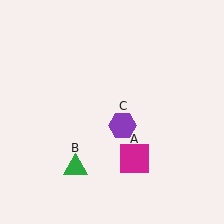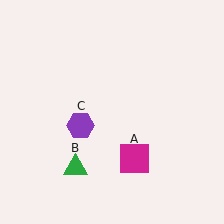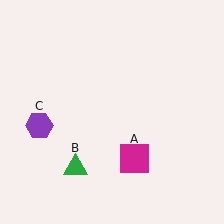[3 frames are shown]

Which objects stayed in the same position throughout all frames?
Magenta square (object A) and green triangle (object B) remained stationary.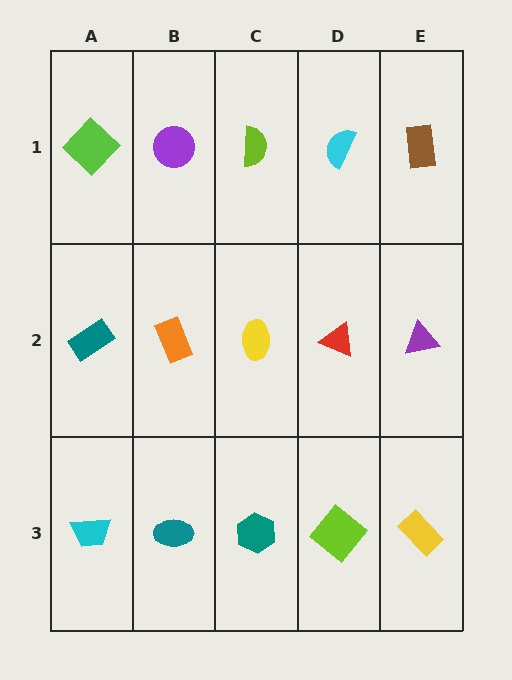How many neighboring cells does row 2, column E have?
3.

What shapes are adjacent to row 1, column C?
A yellow ellipse (row 2, column C), a purple circle (row 1, column B), a cyan semicircle (row 1, column D).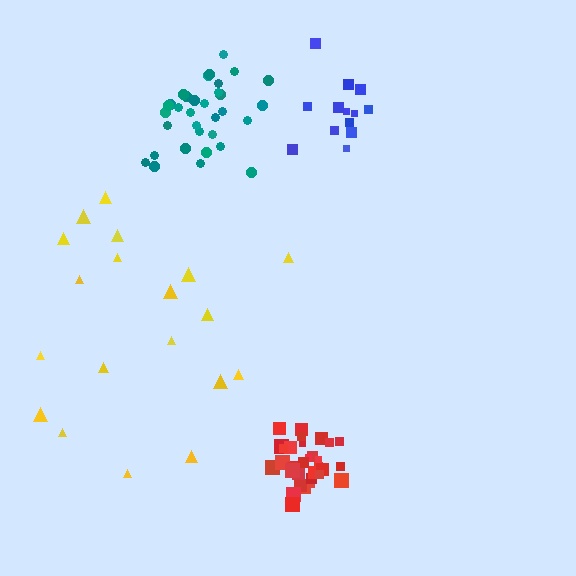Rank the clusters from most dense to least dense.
red, teal, blue, yellow.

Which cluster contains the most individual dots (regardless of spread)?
Red (33).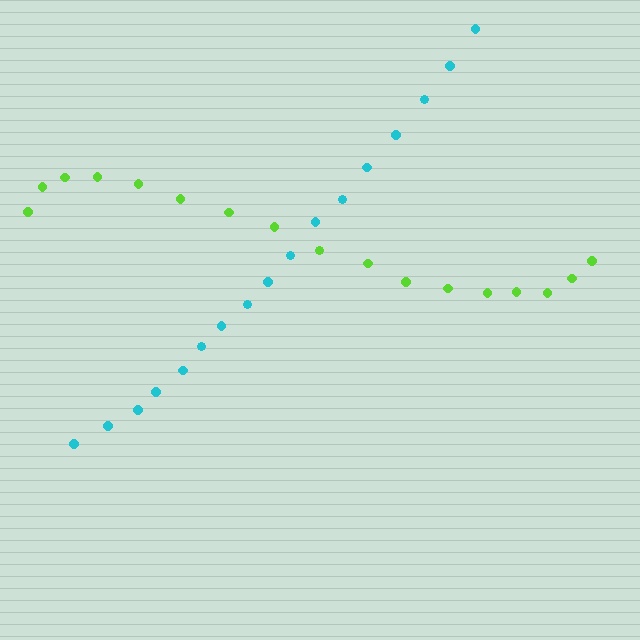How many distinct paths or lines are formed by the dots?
There are 2 distinct paths.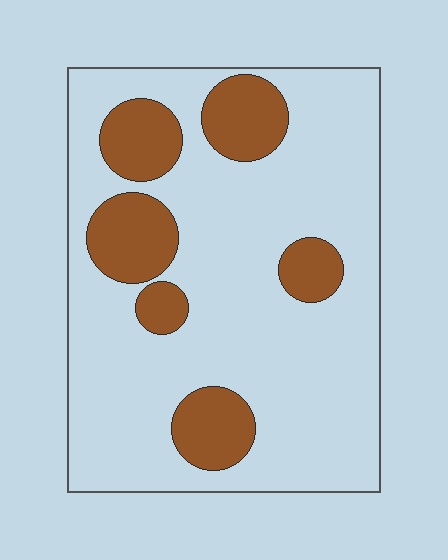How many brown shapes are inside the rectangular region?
6.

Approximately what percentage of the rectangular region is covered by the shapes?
Approximately 20%.